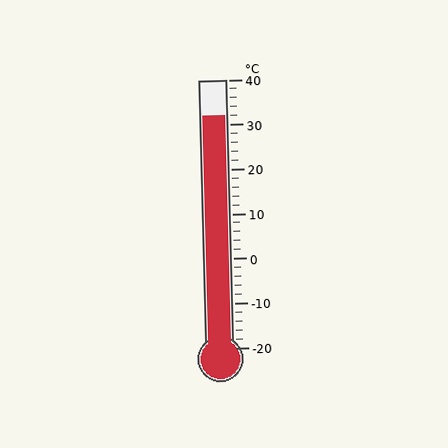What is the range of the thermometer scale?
The thermometer scale ranges from -20°C to 40°C.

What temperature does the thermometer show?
The thermometer shows approximately 32°C.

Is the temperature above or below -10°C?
The temperature is above -10°C.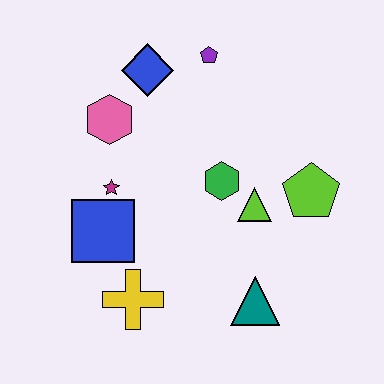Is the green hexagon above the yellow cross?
Yes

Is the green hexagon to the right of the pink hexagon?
Yes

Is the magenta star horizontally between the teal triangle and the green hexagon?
No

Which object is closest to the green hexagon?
The lime triangle is closest to the green hexagon.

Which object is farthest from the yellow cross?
The purple pentagon is farthest from the yellow cross.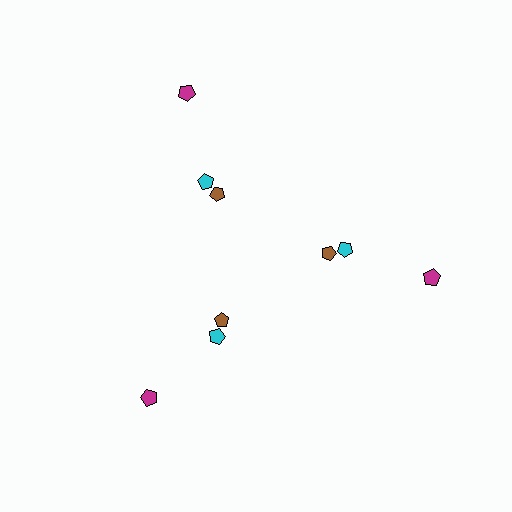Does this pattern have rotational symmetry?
Yes, this pattern has 3-fold rotational symmetry. It looks the same after rotating 120 degrees around the center.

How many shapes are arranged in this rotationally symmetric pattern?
There are 9 shapes, arranged in 3 groups of 3.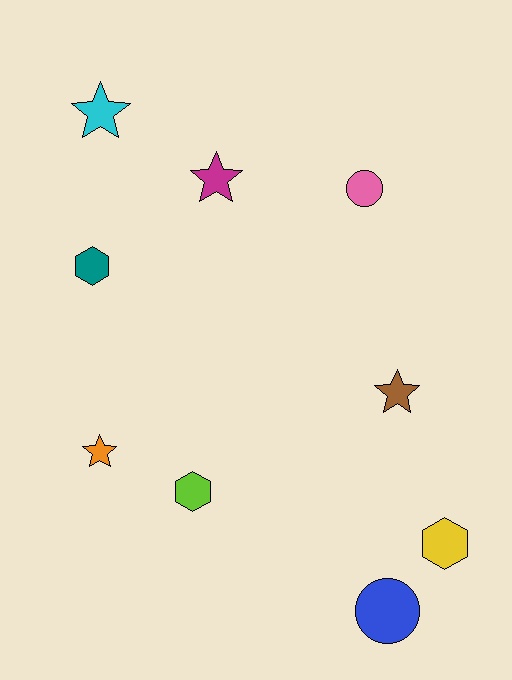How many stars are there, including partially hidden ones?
There are 4 stars.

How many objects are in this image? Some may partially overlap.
There are 9 objects.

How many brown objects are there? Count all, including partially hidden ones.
There is 1 brown object.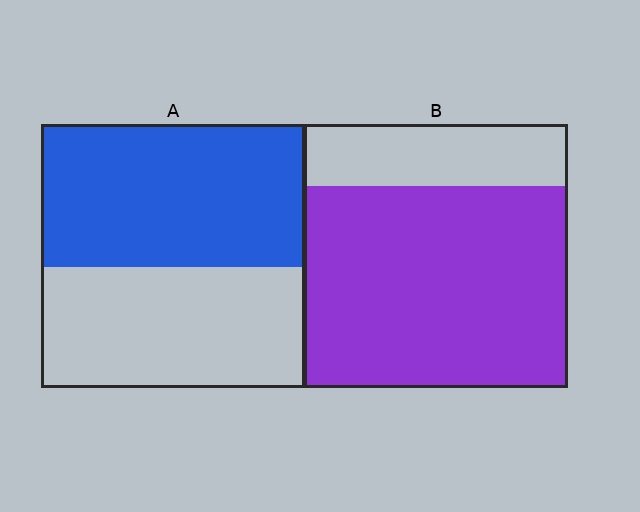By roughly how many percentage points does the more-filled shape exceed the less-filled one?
By roughly 20 percentage points (B over A).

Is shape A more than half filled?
Yes.